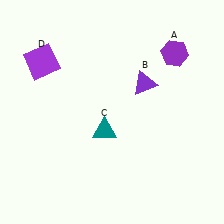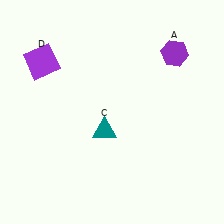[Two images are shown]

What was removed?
The purple triangle (B) was removed in Image 2.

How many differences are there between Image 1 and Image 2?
There is 1 difference between the two images.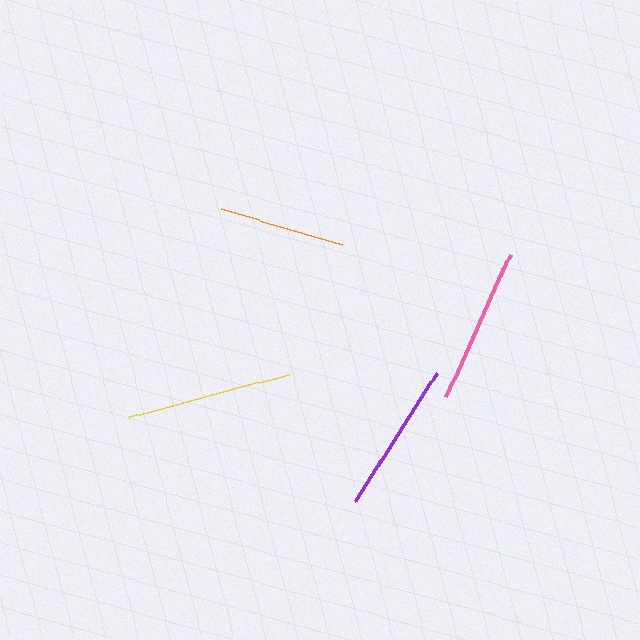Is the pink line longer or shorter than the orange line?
The pink line is longer than the orange line.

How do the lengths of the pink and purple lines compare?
The pink and purple lines are approximately the same length.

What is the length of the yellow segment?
The yellow segment is approximately 166 pixels long.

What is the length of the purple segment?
The purple segment is approximately 153 pixels long.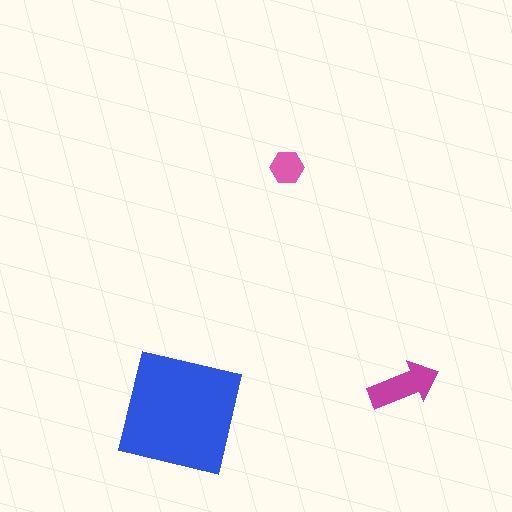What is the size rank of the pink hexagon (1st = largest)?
3rd.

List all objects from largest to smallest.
The blue square, the magenta arrow, the pink hexagon.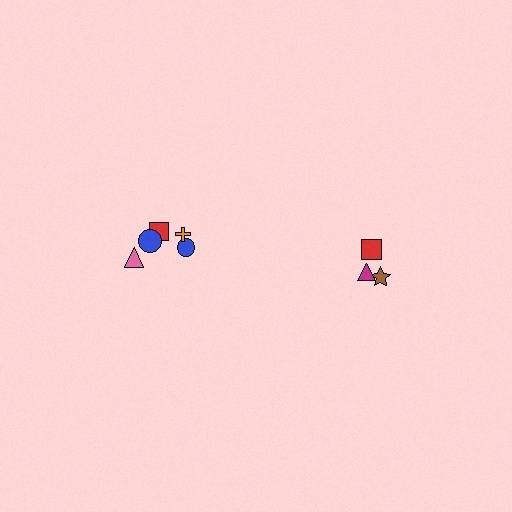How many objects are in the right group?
There are 3 objects.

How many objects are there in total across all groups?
There are 8 objects.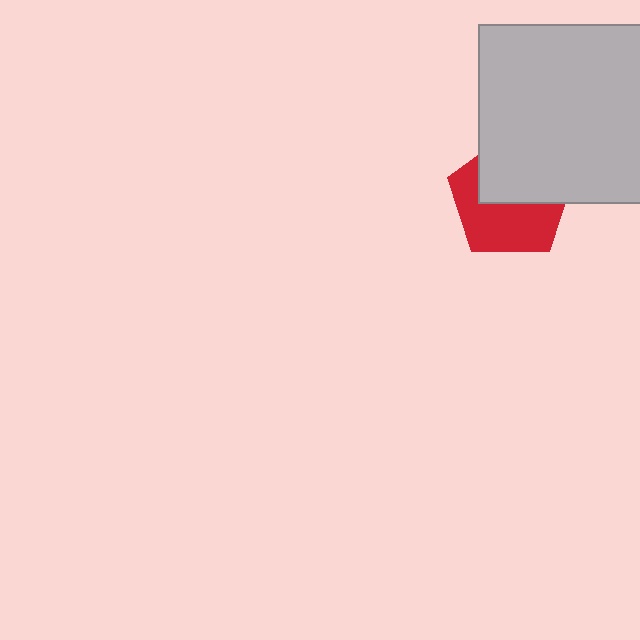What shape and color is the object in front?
The object in front is a light gray square.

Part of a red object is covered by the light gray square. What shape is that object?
It is a pentagon.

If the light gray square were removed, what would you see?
You would see the complete red pentagon.